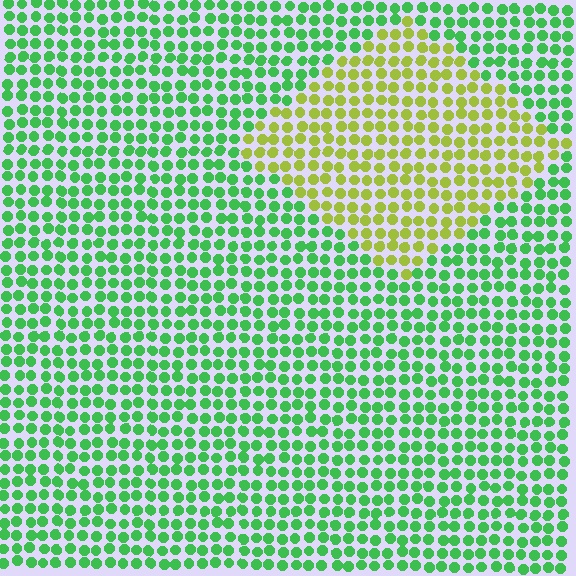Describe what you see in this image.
The image is filled with small green elements in a uniform arrangement. A diamond-shaped region is visible where the elements are tinted to a slightly different hue, forming a subtle color boundary.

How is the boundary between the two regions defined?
The boundary is defined purely by a slight shift in hue (about 53 degrees). Spacing, size, and orientation are identical on both sides.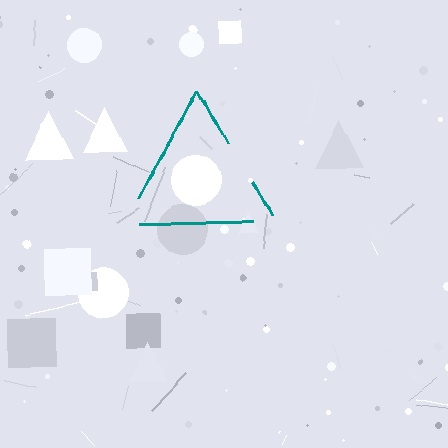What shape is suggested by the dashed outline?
The dashed outline suggests a triangle.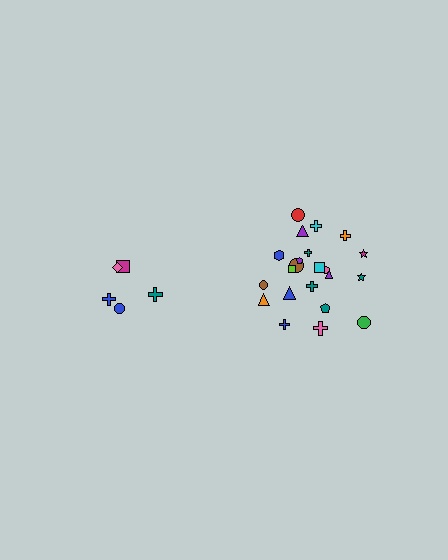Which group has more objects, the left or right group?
The right group.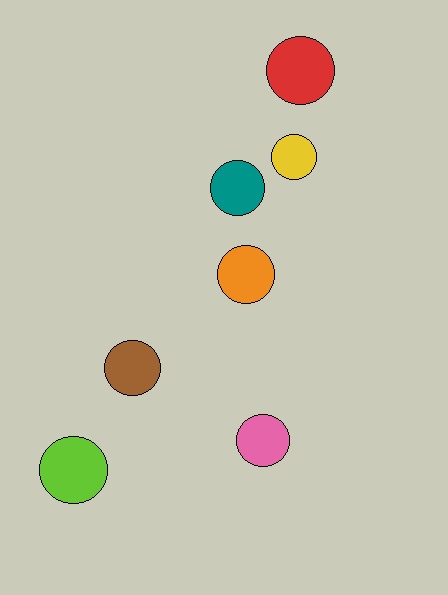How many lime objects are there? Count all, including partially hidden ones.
There is 1 lime object.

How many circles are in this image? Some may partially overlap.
There are 7 circles.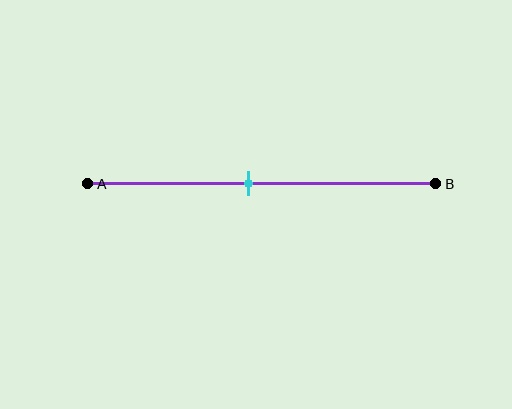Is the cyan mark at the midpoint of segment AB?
No, the mark is at about 45% from A, not at the 50% midpoint.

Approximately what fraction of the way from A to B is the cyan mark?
The cyan mark is approximately 45% of the way from A to B.